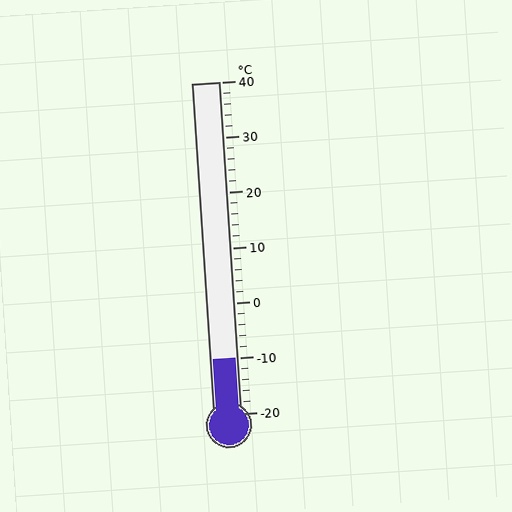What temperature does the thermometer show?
The thermometer shows approximately -10°C.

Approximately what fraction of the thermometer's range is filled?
The thermometer is filled to approximately 15% of its range.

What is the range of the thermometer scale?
The thermometer scale ranges from -20°C to 40°C.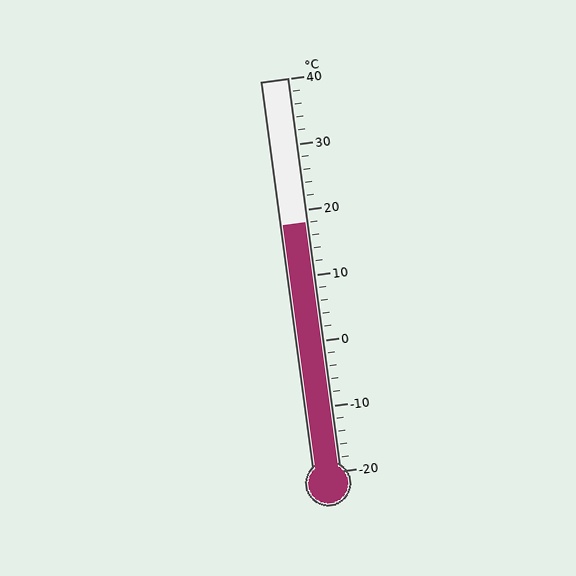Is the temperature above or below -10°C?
The temperature is above -10°C.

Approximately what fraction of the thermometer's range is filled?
The thermometer is filled to approximately 65% of its range.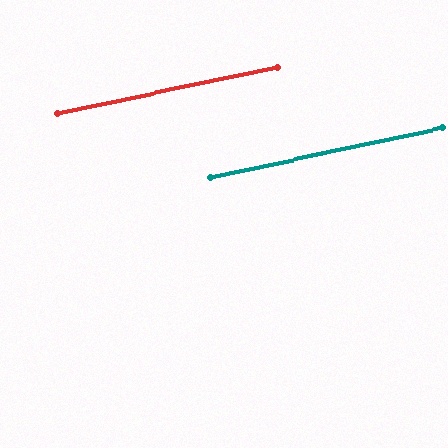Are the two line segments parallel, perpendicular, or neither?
Parallel — their directions differ by only 0.1°.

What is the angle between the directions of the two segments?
Approximately 0 degrees.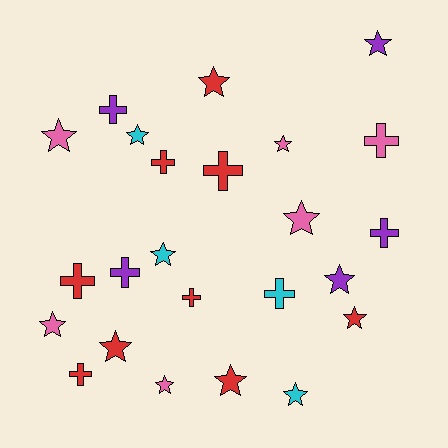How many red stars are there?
There are 4 red stars.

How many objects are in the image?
There are 24 objects.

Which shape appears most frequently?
Star, with 14 objects.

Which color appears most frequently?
Red, with 9 objects.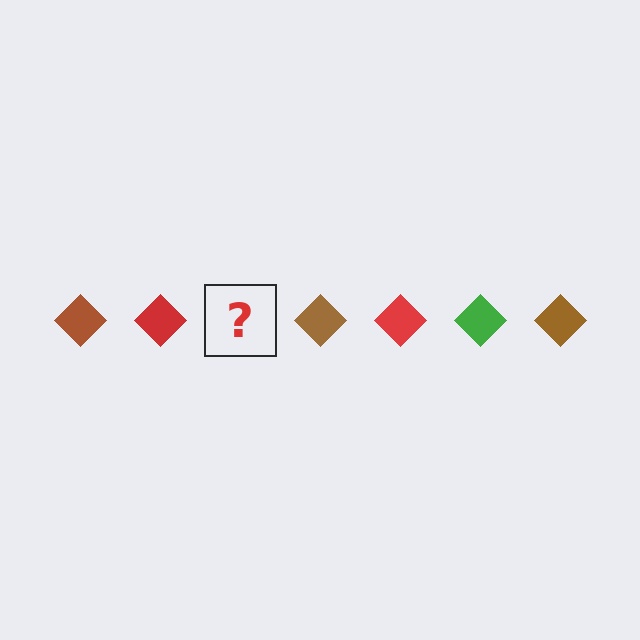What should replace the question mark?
The question mark should be replaced with a green diamond.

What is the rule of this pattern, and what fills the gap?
The rule is that the pattern cycles through brown, red, green diamonds. The gap should be filled with a green diamond.